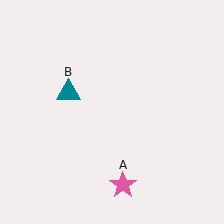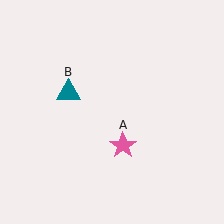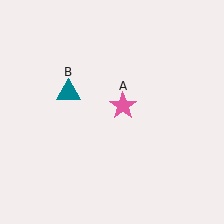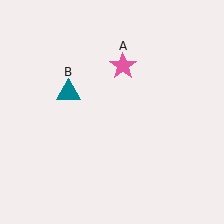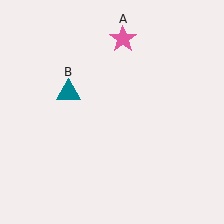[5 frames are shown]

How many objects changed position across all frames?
1 object changed position: pink star (object A).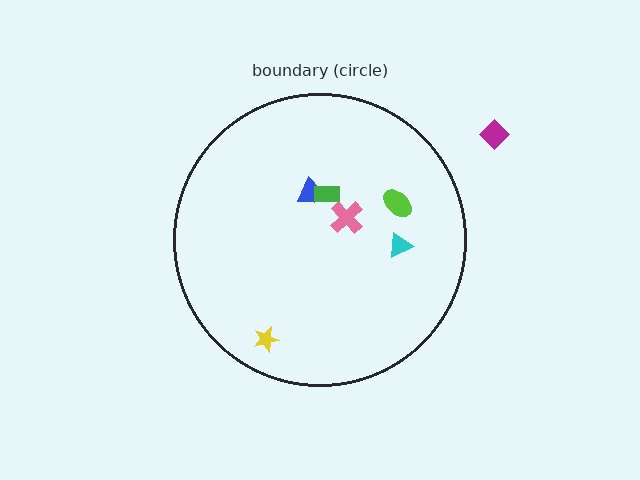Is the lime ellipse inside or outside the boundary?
Inside.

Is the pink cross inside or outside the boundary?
Inside.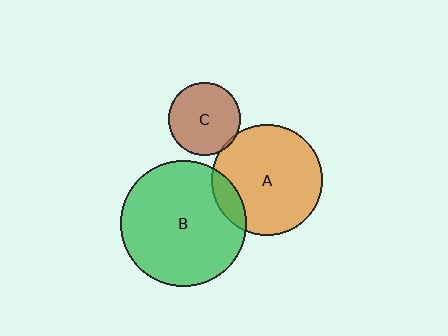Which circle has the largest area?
Circle B (green).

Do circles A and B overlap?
Yes.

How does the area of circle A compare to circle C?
Approximately 2.3 times.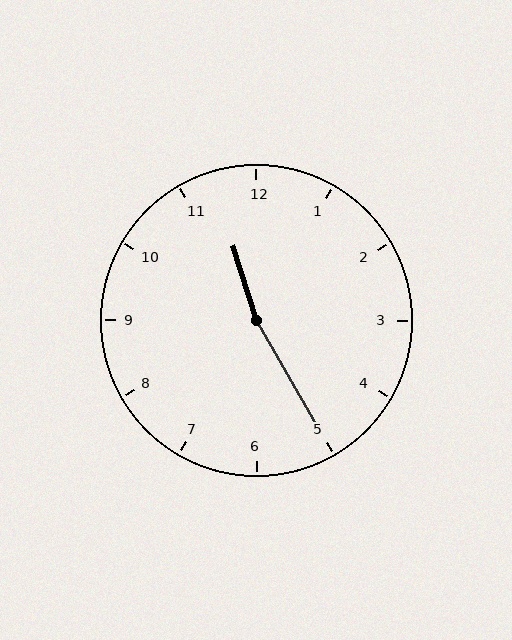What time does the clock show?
11:25.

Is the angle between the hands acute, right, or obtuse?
It is obtuse.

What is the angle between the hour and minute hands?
Approximately 168 degrees.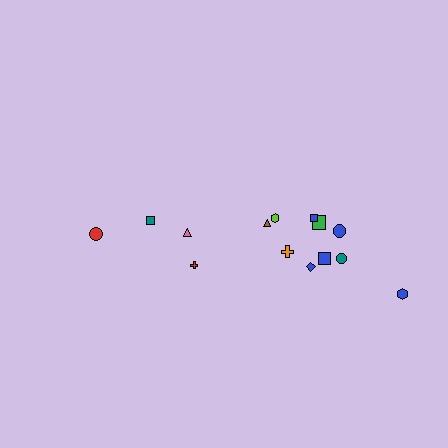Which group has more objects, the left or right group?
The right group.